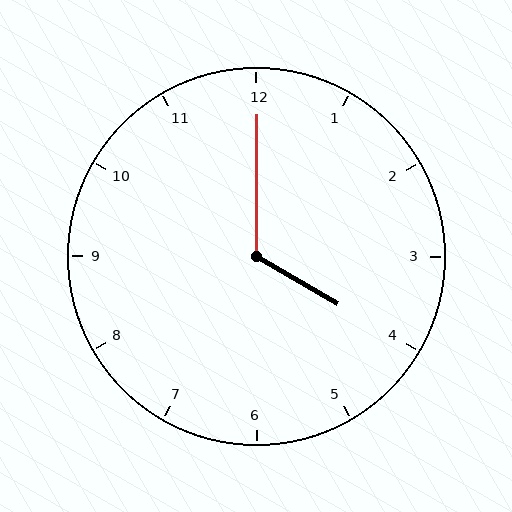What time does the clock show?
4:00.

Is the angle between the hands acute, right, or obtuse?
It is obtuse.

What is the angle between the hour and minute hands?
Approximately 120 degrees.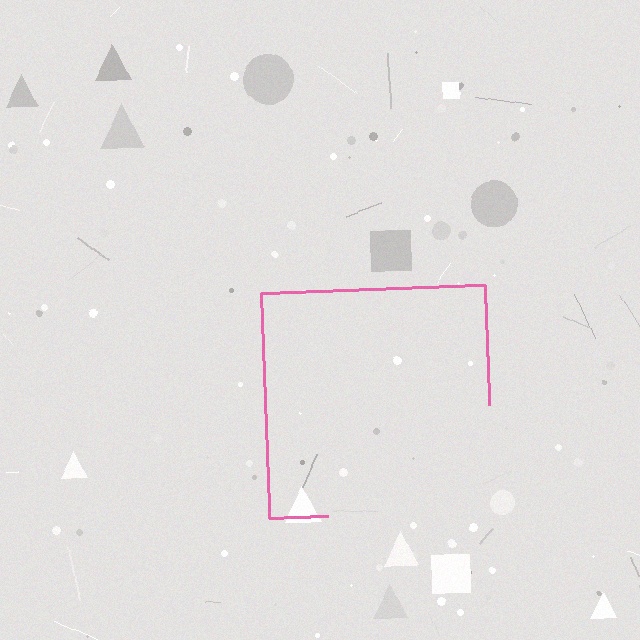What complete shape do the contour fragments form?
The contour fragments form a square.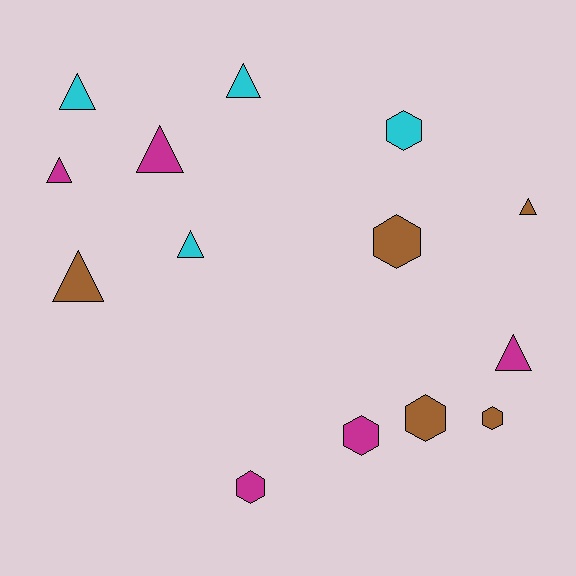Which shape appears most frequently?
Triangle, with 8 objects.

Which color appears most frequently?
Magenta, with 5 objects.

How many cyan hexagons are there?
There is 1 cyan hexagon.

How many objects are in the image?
There are 14 objects.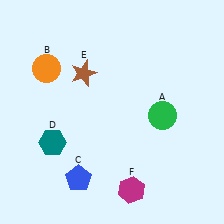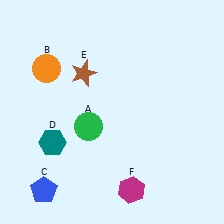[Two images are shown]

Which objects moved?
The objects that moved are: the green circle (A), the blue pentagon (C).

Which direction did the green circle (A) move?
The green circle (A) moved left.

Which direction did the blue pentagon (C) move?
The blue pentagon (C) moved left.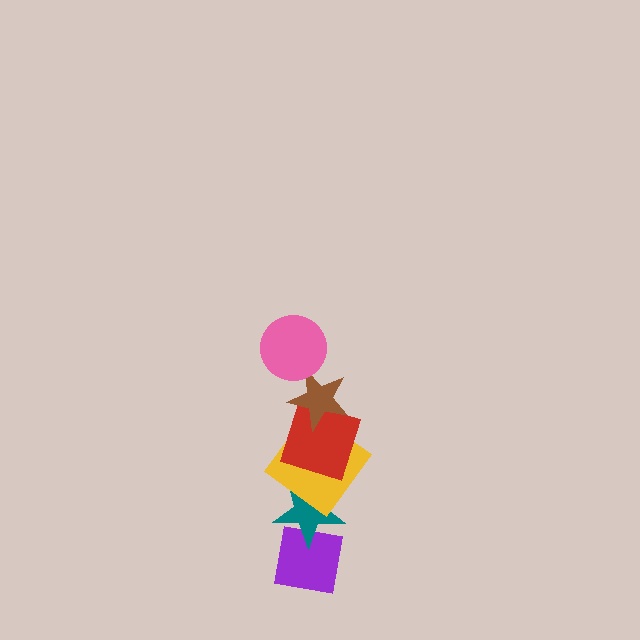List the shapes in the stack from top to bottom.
From top to bottom: the pink circle, the brown star, the red square, the yellow diamond, the teal star, the purple square.